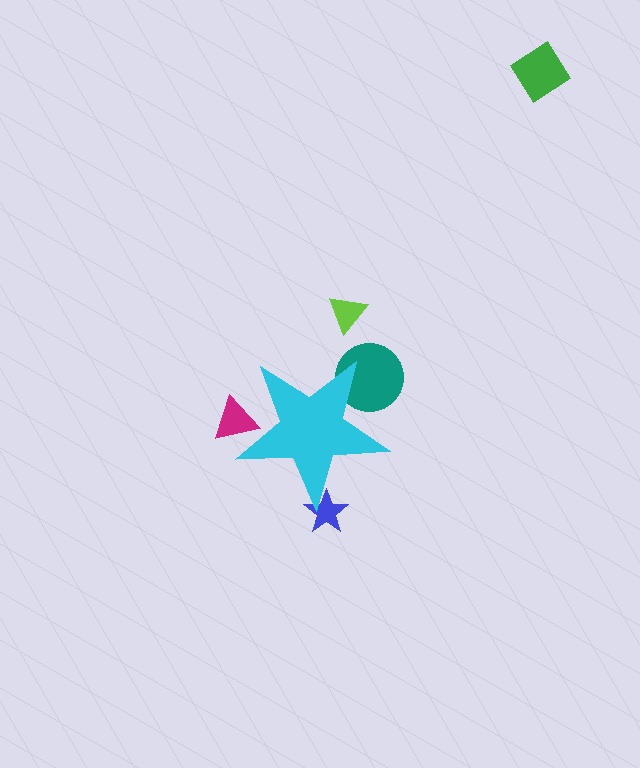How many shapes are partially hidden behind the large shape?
3 shapes are partially hidden.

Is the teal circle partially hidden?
Yes, the teal circle is partially hidden behind the cyan star.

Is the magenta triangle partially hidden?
Yes, the magenta triangle is partially hidden behind the cyan star.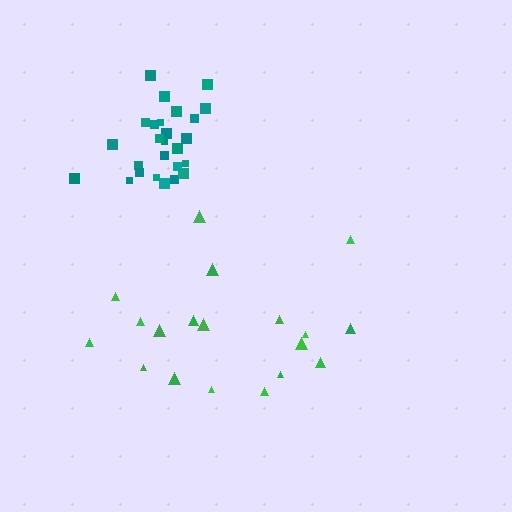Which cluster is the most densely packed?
Teal.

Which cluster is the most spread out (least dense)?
Green.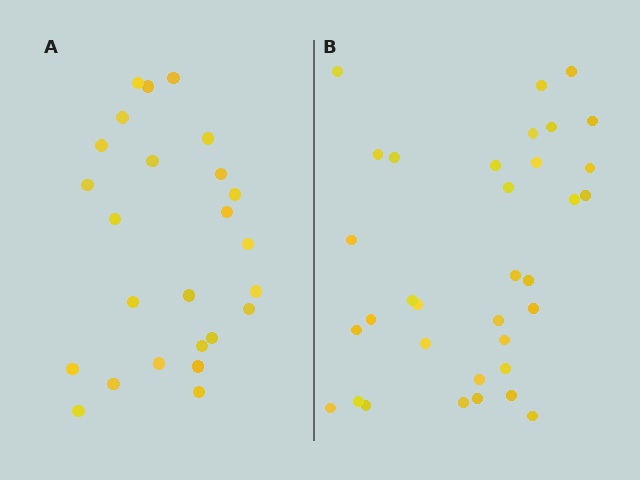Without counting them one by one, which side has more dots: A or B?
Region B (the right region) has more dots.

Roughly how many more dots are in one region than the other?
Region B has roughly 8 or so more dots than region A.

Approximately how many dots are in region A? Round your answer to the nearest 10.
About 20 dots. (The exact count is 25, which rounds to 20.)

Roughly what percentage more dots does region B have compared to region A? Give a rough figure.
About 35% more.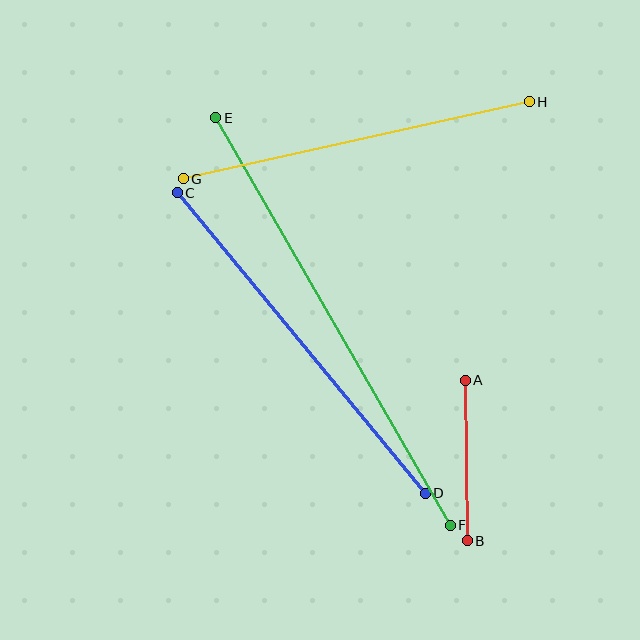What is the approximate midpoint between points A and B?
The midpoint is at approximately (466, 460) pixels.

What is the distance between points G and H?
The distance is approximately 354 pixels.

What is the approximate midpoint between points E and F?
The midpoint is at approximately (333, 322) pixels.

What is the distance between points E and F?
The distance is approximately 470 pixels.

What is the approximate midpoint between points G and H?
The midpoint is at approximately (356, 140) pixels.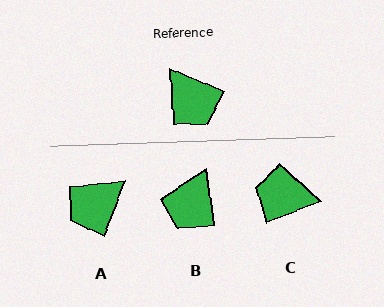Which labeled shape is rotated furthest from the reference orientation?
C, about 135 degrees away.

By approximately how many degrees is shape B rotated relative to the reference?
Approximately 59 degrees clockwise.